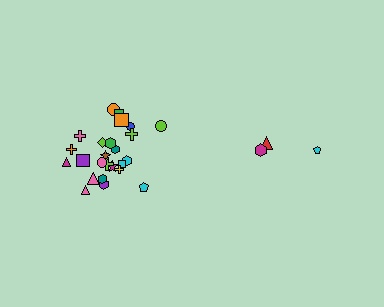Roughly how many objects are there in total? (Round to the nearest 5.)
Roughly 30 objects in total.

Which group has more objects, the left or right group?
The left group.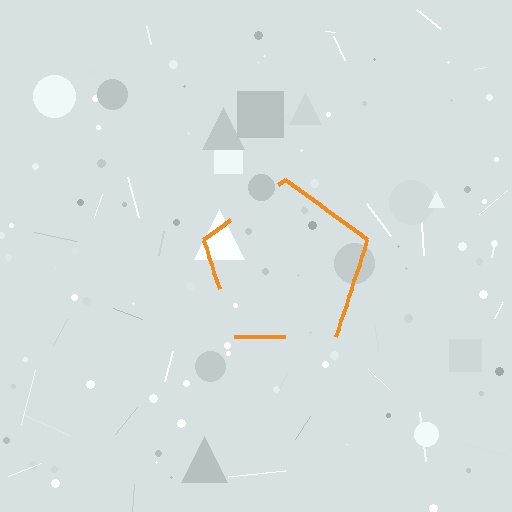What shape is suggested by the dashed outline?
The dashed outline suggests a pentagon.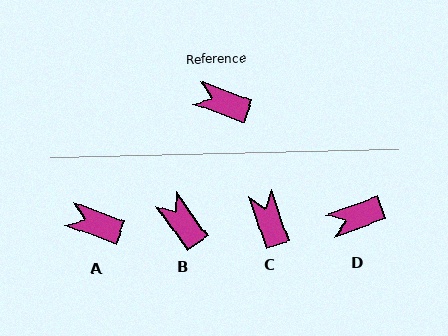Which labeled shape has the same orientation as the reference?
A.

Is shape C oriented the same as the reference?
No, it is off by about 51 degrees.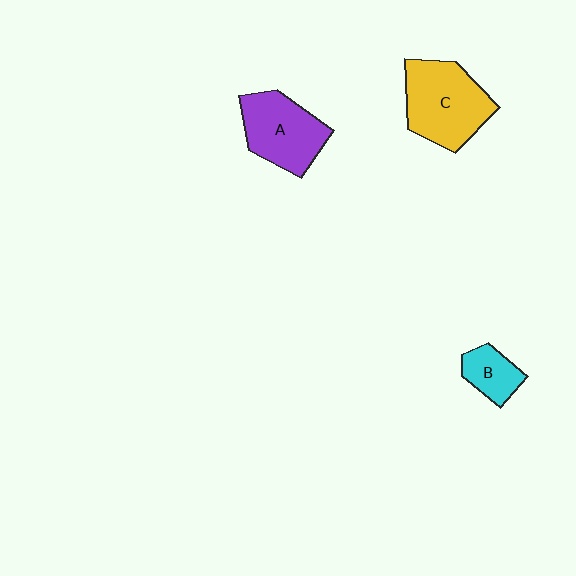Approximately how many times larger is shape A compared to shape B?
Approximately 2.1 times.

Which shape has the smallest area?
Shape B (cyan).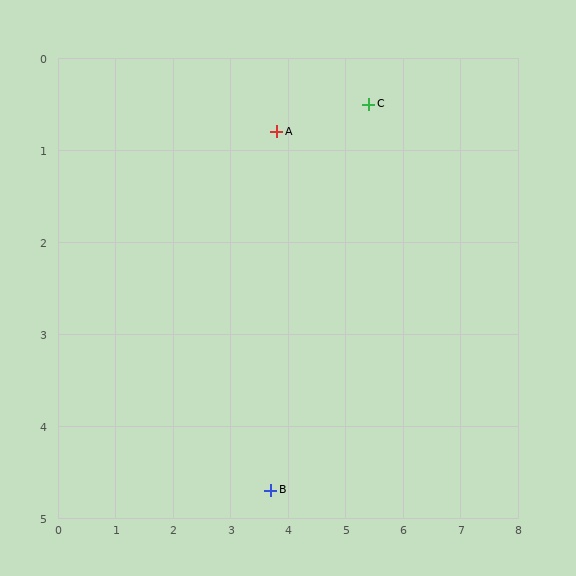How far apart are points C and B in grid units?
Points C and B are about 4.5 grid units apart.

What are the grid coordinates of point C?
Point C is at approximately (5.4, 0.5).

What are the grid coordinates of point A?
Point A is at approximately (3.8, 0.8).